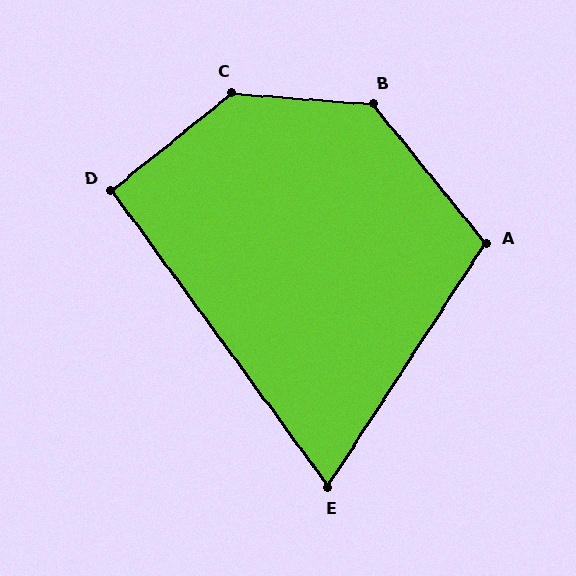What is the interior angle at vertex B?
Approximately 133 degrees (obtuse).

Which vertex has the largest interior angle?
C, at approximately 137 degrees.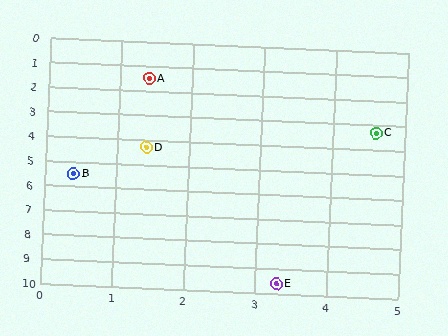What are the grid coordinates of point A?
Point A is at approximately (1.4, 1.5).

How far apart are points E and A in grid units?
Points E and A are about 8.3 grid units apart.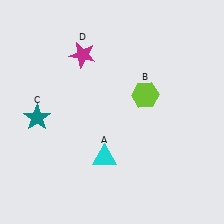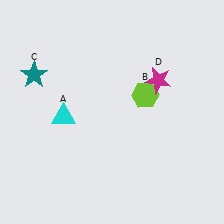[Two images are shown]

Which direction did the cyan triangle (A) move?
The cyan triangle (A) moved up.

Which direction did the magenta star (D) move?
The magenta star (D) moved right.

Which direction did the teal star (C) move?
The teal star (C) moved up.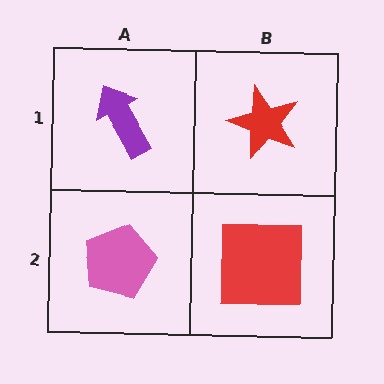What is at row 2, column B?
A red square.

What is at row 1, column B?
A red star.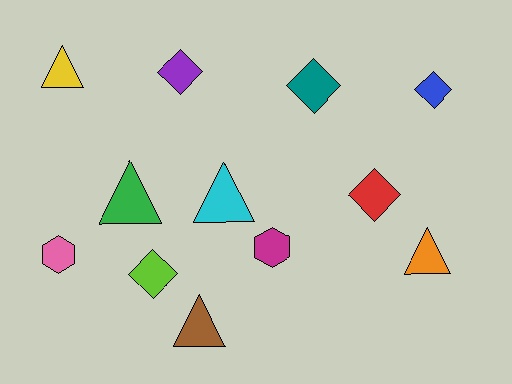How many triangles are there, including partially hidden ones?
There are 5 triangles.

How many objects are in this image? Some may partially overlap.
There are 12 objects.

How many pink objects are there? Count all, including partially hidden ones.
There is 1 pink object.